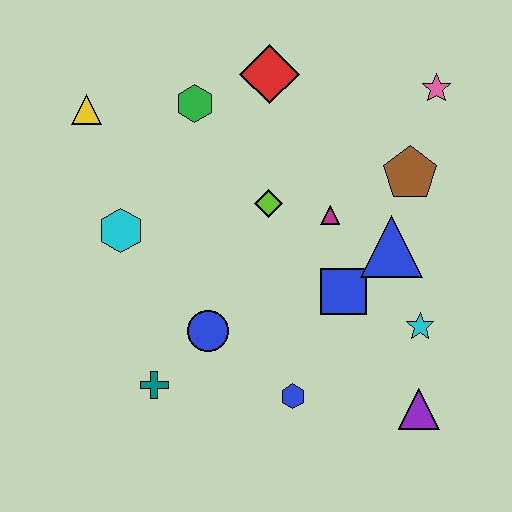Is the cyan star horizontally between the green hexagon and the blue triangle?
No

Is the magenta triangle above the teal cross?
Yes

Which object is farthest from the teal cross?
The pink star is farthest from the teal cross.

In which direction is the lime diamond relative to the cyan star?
The lime diamond is to the left of the cyan star.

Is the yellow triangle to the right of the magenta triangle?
No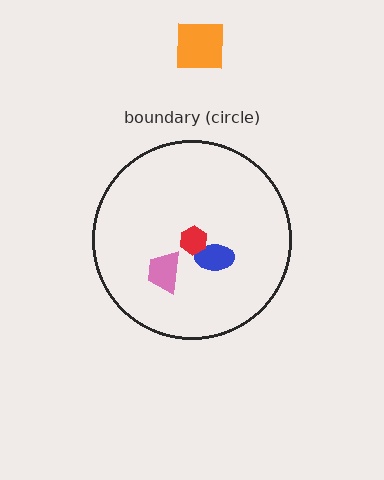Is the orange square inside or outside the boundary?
Outside.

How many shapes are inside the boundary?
3 inside, 1 outside.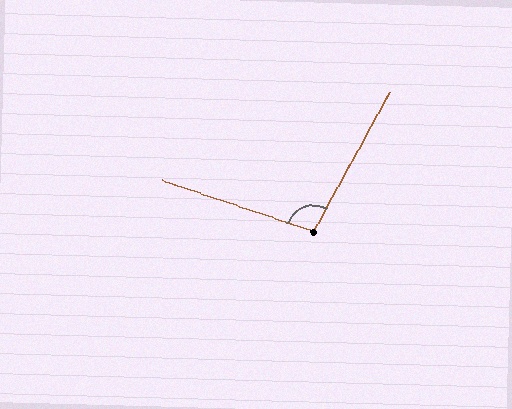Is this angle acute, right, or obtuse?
It is obtuse.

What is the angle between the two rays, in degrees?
Approximately 100 degrees.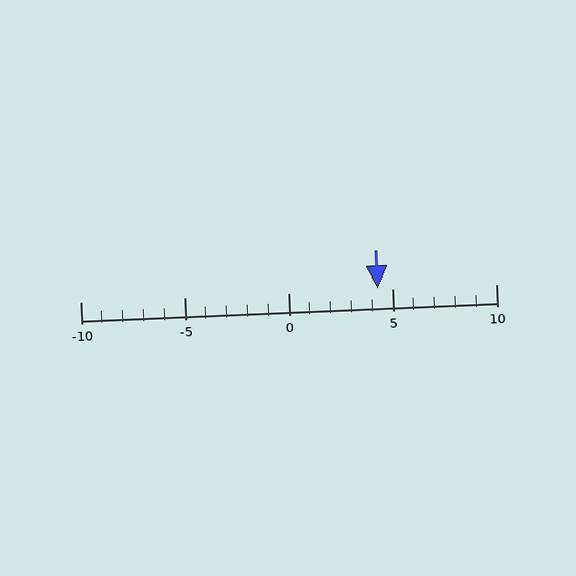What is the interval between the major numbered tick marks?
The major tick marks are spaced 5 units apart.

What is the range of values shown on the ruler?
The ruler shows values from -10 to 10.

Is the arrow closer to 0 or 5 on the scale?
The arrow is closer to 5.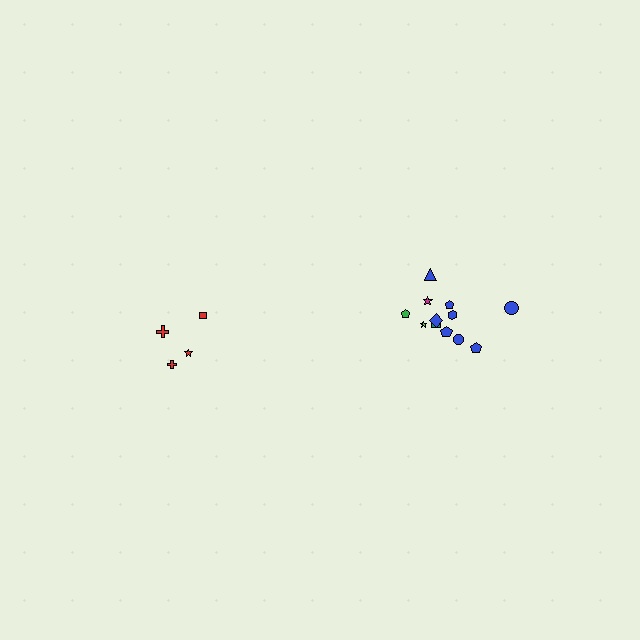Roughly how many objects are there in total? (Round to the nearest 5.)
Roughly 15 objects in total.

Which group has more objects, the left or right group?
The right group.